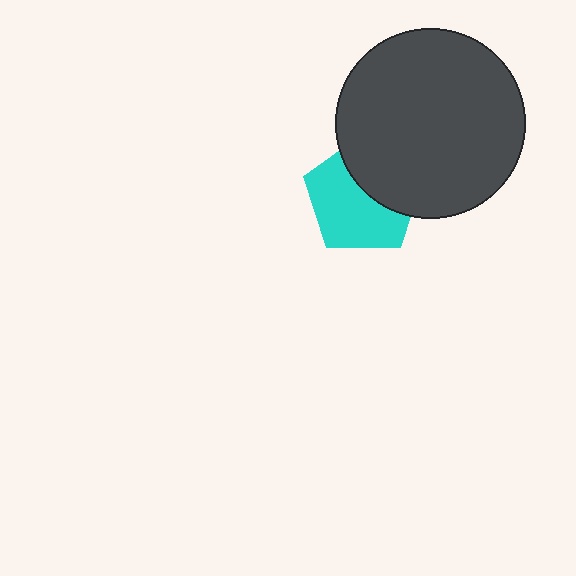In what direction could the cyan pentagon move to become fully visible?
The cyan pentagon could move toward the lower-left. That would shift it out from behind the dark gray circle entirely.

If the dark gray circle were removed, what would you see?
You would see the complete cyan pentagon.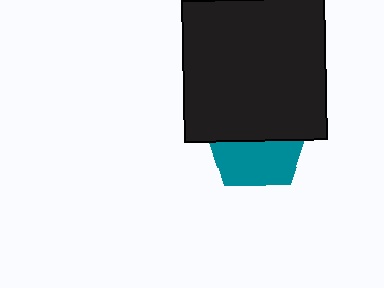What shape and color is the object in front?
The object in front is a black square.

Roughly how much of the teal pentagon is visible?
About half of it is visible (roughly 46%).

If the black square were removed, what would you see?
You would see the complete teal pentagon.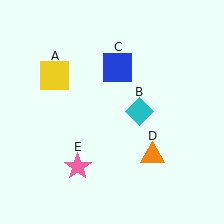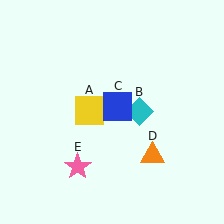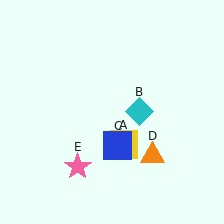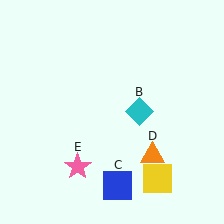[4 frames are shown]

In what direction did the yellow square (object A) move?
The yellow square (object A) moved down and to the right.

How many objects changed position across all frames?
2 objects changed position: yellow square (object A), blue square (object C).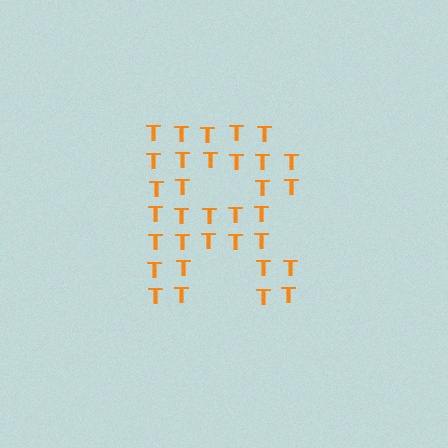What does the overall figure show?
The overall figure shows the letter R.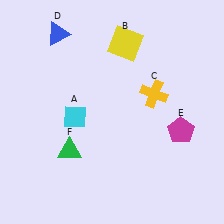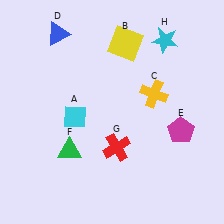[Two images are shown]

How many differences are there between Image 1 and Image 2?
There are 2 differences between the two images.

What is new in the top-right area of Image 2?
A cyan star (H) was added in the top-right area of Image 2.